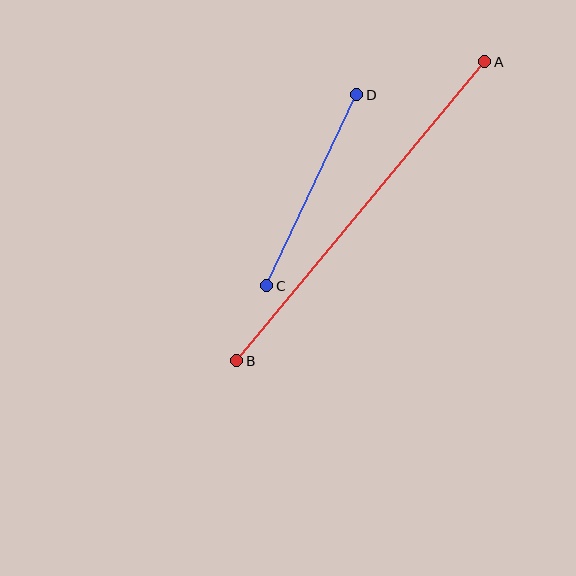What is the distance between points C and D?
The distance is approximately 211 pixels.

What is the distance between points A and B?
The distance is approximately 388 pixels.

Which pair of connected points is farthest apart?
Points A and B are farthest apart.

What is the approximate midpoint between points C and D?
The midpoint is at approximately (312, 190) pixels.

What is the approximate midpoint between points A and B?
The midpoint is at approximately (361, 211) pixels.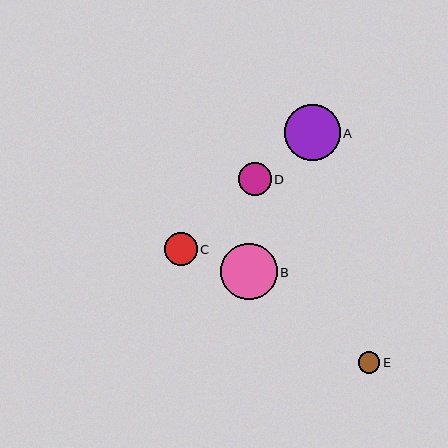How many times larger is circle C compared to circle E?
Circle C is approximately 1.5 times the size of circle E.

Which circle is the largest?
Circle B is the largest with a size of approximately 57 pixels.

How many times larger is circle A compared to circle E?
Circle A is approximately 2.6 times the size of circle E.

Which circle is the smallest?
Circle E is the smallest with a size of approximately 21 pixels.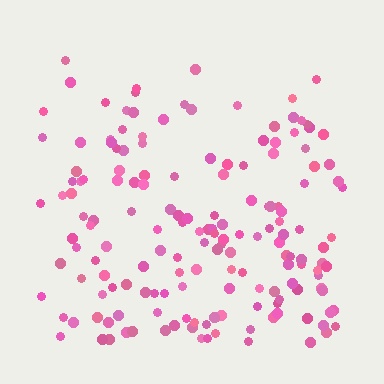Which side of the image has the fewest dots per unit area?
The top.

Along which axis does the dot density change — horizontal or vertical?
Vertical.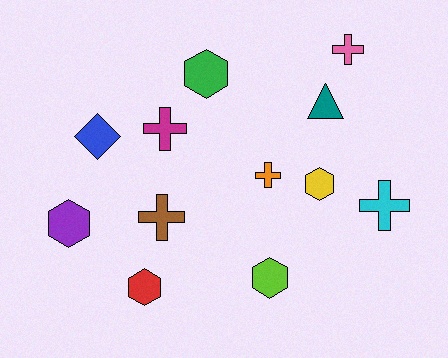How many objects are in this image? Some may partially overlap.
There are 12 objects.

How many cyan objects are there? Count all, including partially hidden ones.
There is 1 cyan object.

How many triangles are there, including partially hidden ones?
There is 1 triangle.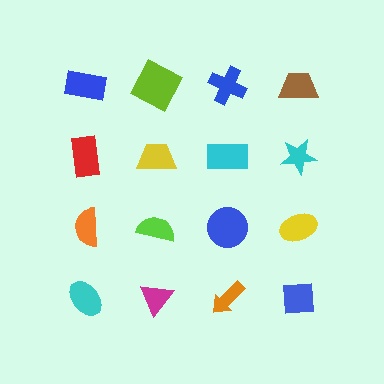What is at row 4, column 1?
A cyan ellipse.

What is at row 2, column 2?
A yellow trapezoid.